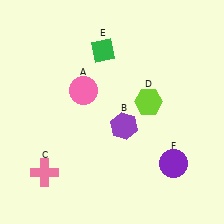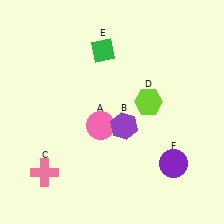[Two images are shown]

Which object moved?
The pink circle (A) moved down.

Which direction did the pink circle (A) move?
The pink circle (A) moved down.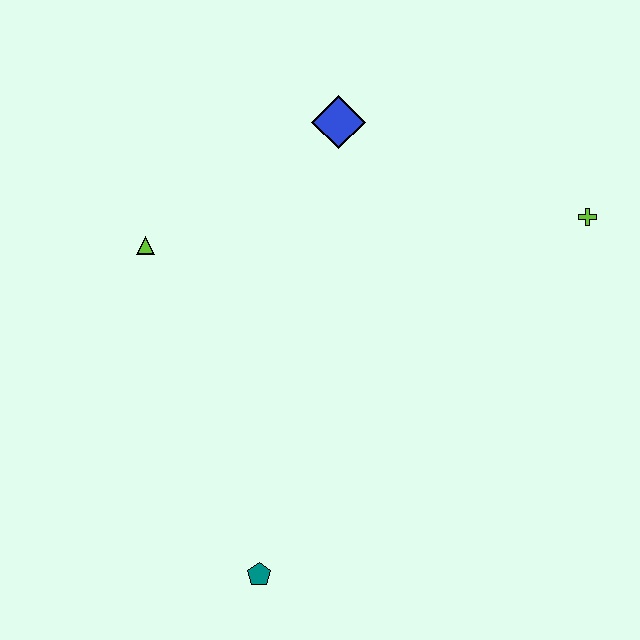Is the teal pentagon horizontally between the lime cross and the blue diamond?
No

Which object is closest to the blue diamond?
The lime triangle is closest to the blue diamond.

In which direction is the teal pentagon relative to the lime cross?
The teal pentagon is below the lime cross.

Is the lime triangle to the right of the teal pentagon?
No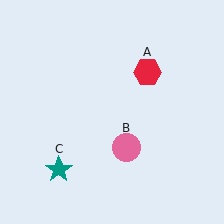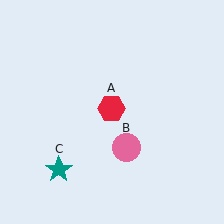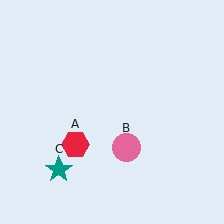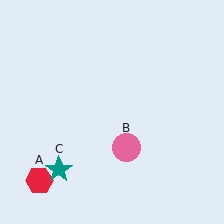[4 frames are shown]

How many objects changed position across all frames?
1 object changed position: red hexagon (object A).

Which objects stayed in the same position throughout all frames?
Pink circle (object B) and teal star (object C) remained stationary.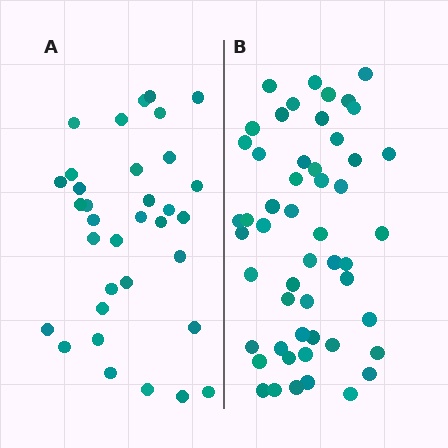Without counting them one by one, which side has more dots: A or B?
Region B (the right region) has more dots.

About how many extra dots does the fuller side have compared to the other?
Region B has approximately 20 more dots than region A.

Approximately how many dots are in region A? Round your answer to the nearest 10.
About 30 dots. (The exact count is 34, which rounds to 30.)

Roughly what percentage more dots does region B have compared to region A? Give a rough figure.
About 55% more.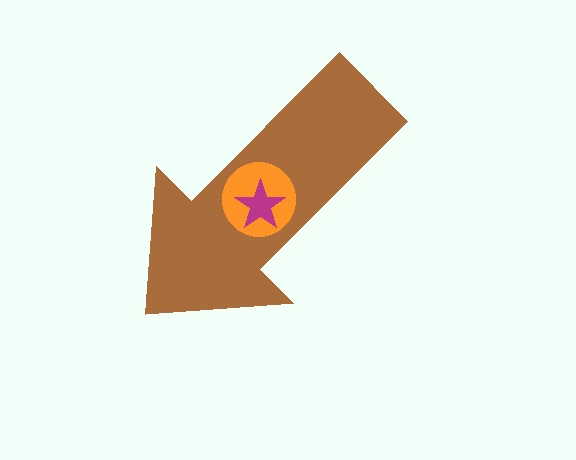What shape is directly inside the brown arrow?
The orange circle.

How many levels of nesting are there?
3.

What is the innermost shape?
The magenta star.